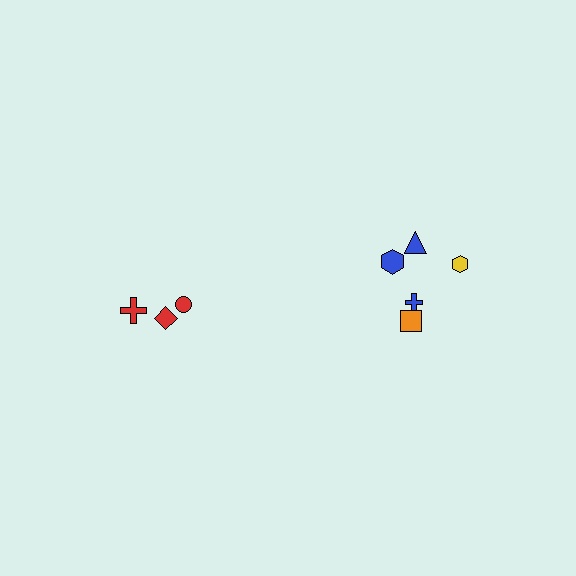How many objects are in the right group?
There are 5 objects.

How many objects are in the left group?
There are 3 objects.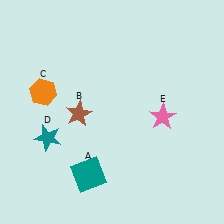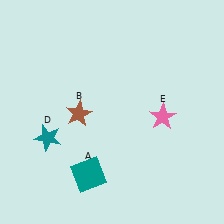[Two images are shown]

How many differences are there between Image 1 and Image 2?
There is 1 difference between the two images.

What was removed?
The orange hexagon (C) was removed in Image 2.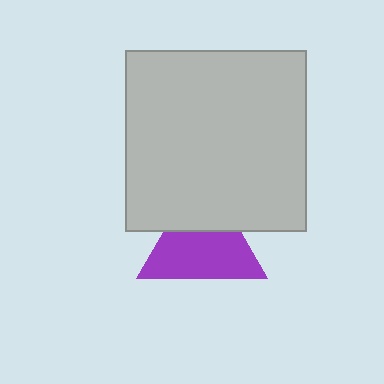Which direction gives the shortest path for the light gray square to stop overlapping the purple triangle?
Moving up gives the shortest separation.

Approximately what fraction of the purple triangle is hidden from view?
Roughly 34% of the purple triangle is hidden behind the light gray square.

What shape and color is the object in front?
The object in front is a light gray square.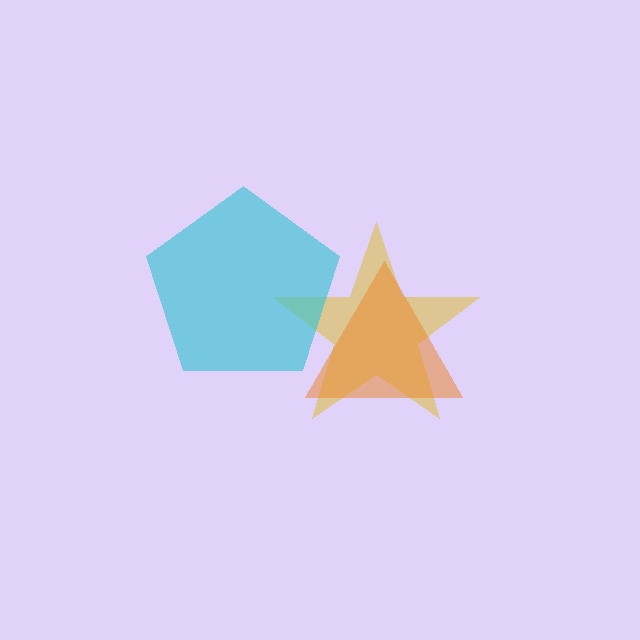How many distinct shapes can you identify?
There are 3 distinct shapes: a yellow star, an orange triangle, a cyan pentagon.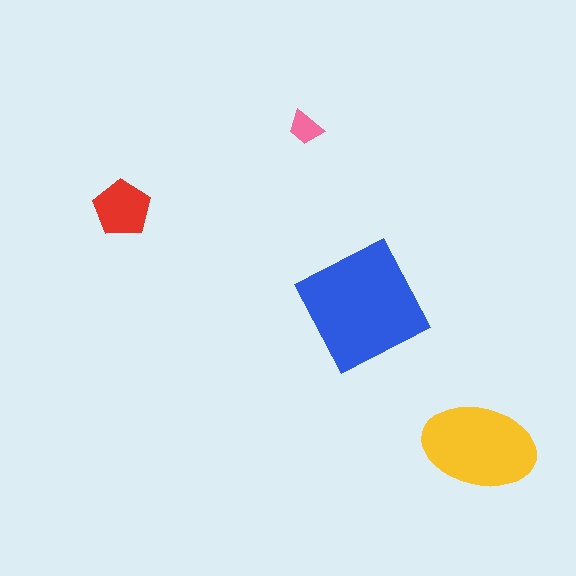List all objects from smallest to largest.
The pink trapezoid, the red pentagon, the yellow ellipse, the blue square.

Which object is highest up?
The pink trapezoid is topmost.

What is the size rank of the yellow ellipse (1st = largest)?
2nd.